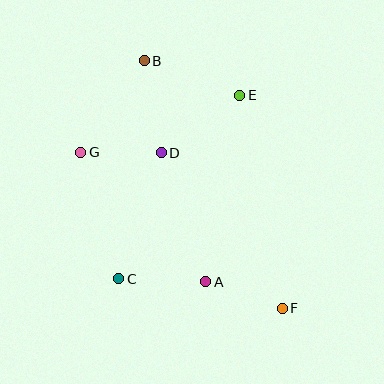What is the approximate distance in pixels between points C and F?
The distance between C and F is approximately 167 pixels.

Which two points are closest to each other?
Points D and G are closest to each other.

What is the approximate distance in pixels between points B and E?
The distance between B and E is approximately 102 pixels.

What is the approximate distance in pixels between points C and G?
The distance between C and G is approximately 132 pixels.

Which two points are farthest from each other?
Points B and F are farthest from each other.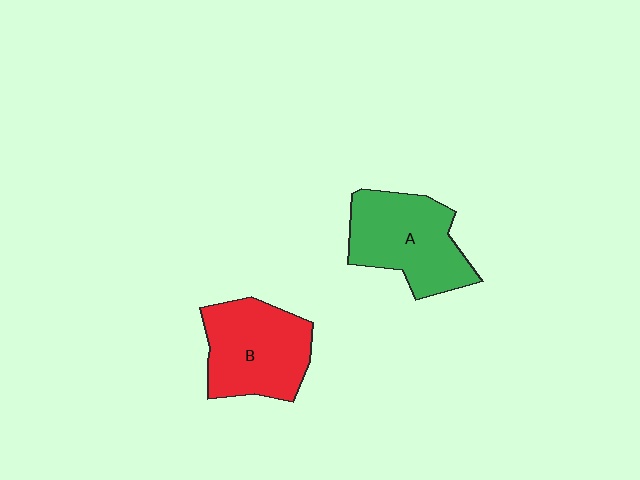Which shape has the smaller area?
Shape B (red).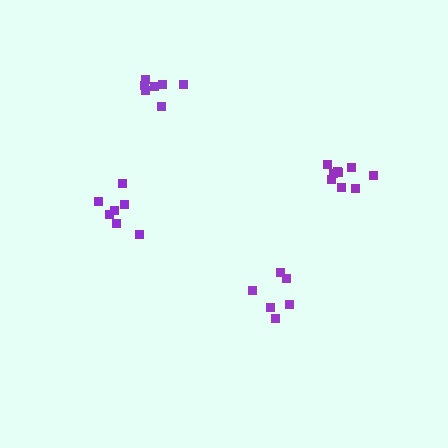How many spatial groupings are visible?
There are 4 spatial groupings.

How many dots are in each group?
Group 1: 6 dots, Group 2: 9 dots, Group 3: 7 dots, Group 4: 7 dots (29 total).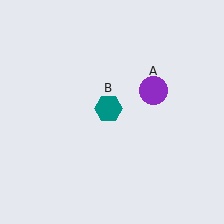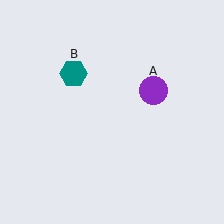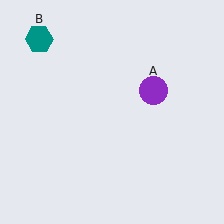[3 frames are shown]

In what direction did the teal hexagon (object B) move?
The teal hexagon (object B) moved up and to the left.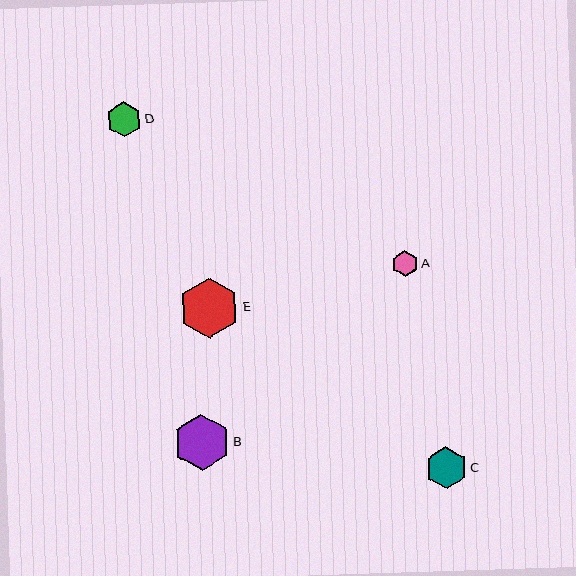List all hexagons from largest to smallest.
From largest to smallest: E, B, C, D, A.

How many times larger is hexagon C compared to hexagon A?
Hexagon C is approximately 1.6 times the size of hexagon A.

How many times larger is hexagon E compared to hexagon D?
Hexagon E is approximately 1.7 times the size of hexagon D.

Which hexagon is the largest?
Hexagon E is the largest with a size of approximately 60 pixels.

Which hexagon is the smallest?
Hexagon A is the smallest with a size of approximately 26 pixels.